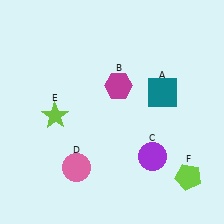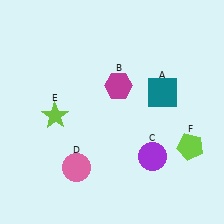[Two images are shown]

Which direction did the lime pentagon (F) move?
The lime pentagon (F) moved up.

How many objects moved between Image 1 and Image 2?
1 object moved between the two images.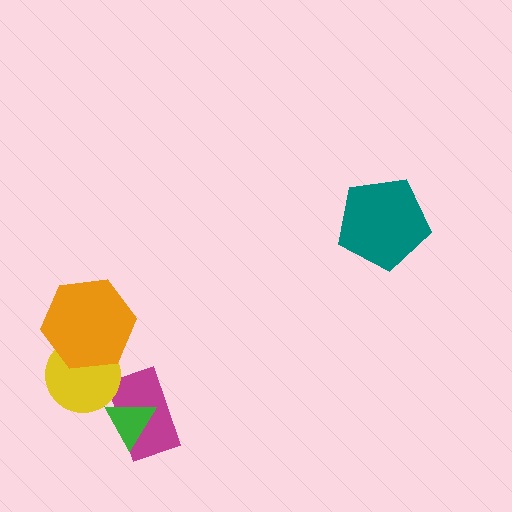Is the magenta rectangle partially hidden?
Yes, it is partially covered by another shape.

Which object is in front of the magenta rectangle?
The green triangle is in front of the magenta rectangle.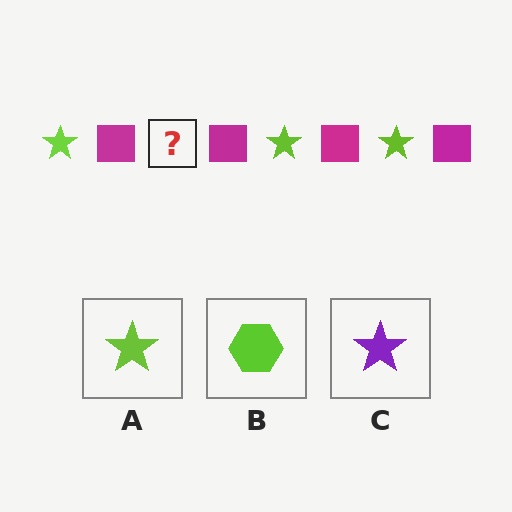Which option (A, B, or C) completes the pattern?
A.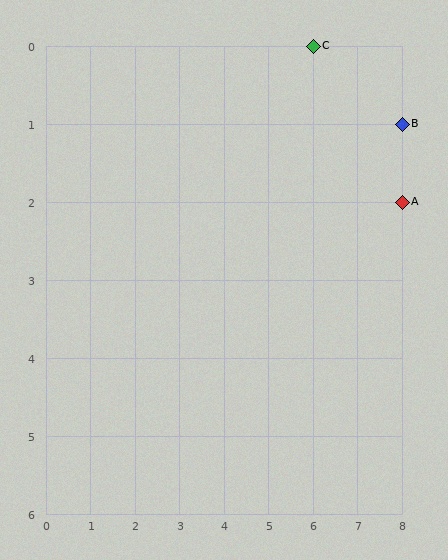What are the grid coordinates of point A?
Point A is at grid coordinates (8, 2).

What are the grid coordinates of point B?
Point B is at grid coordinates (8, 1).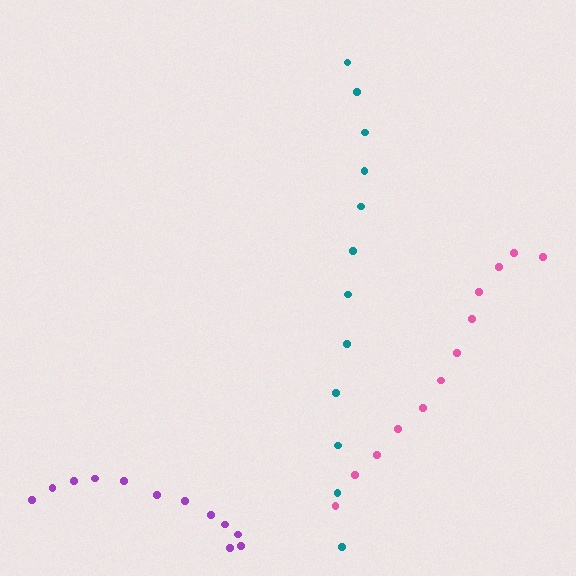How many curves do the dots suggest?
There are 3 distinct paths.